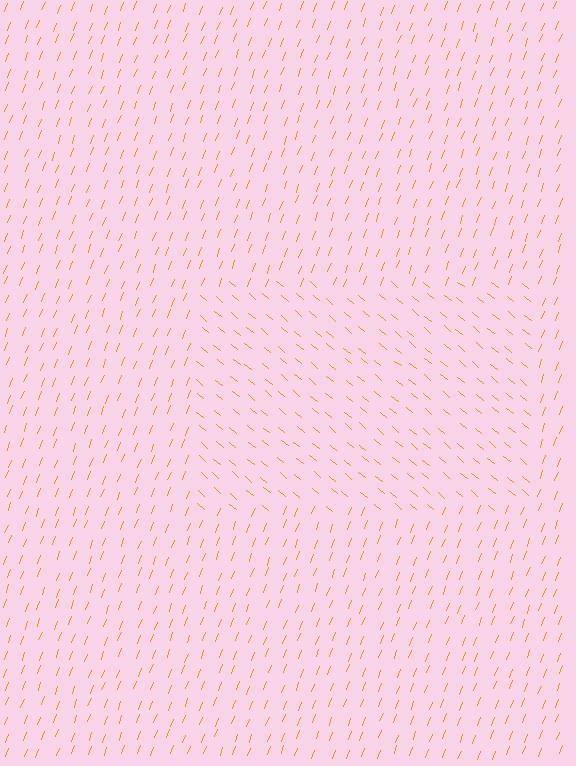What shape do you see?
I see a rectangle.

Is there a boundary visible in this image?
Yes, there is a texture boundary formed by a change in line orientation.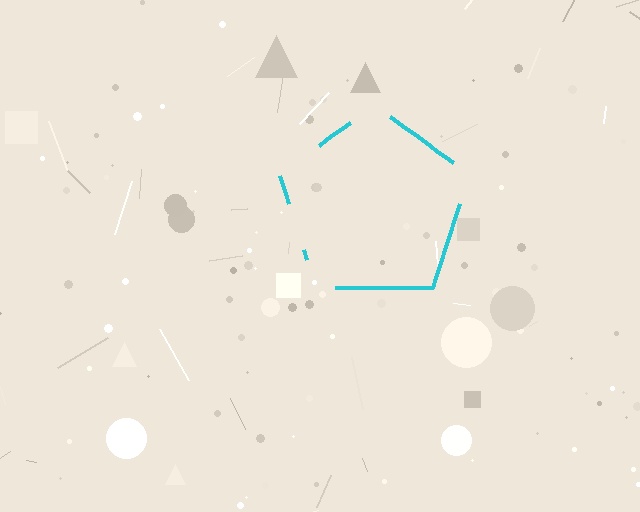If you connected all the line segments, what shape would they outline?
They would outline a pentagon.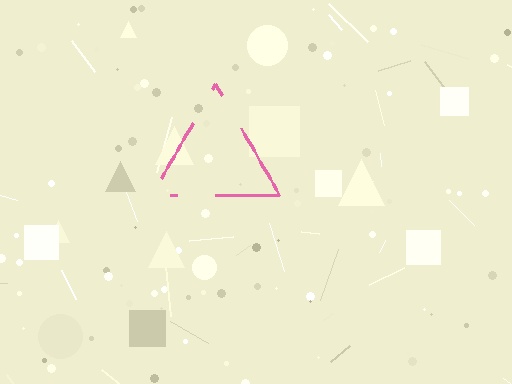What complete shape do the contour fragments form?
The contour fragments form a triangle.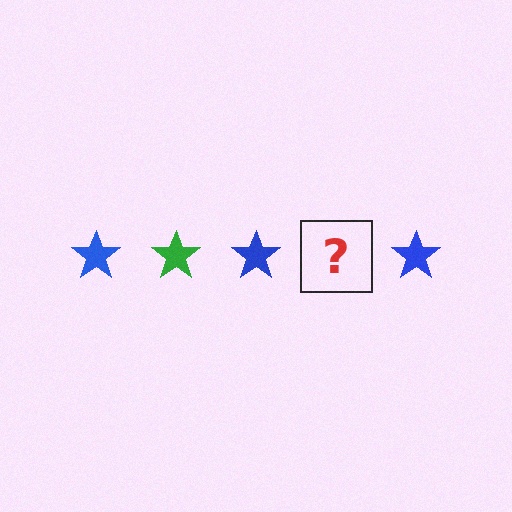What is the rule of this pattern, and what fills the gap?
The rule is that the pattern cycles through blue, green stars. The gap should be filled with a green star.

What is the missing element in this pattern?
The missing element is a green star.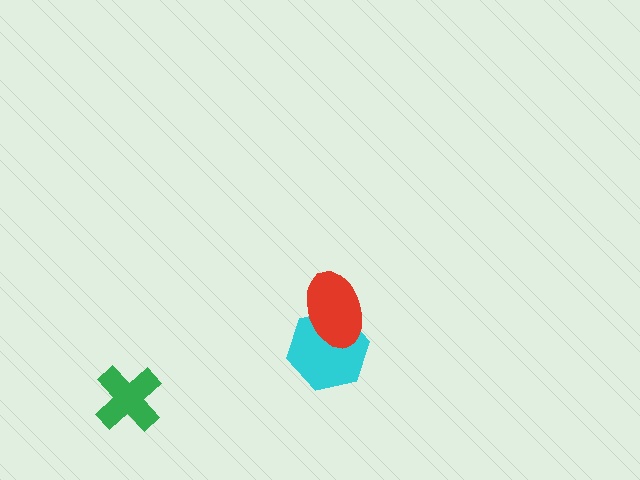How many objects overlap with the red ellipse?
1 object overlaps with the red ellipse.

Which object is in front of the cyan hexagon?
The red ellipse is in front of the cyan hexagon.